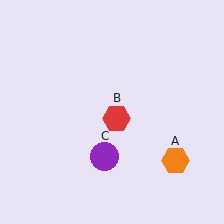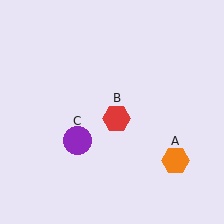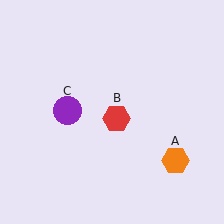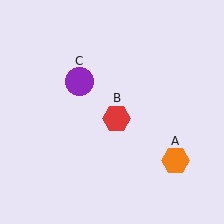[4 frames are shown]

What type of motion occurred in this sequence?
The purple circle (object C) rotated clockwise around the center of the scene.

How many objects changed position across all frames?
1 object changed position: purple circle (object C).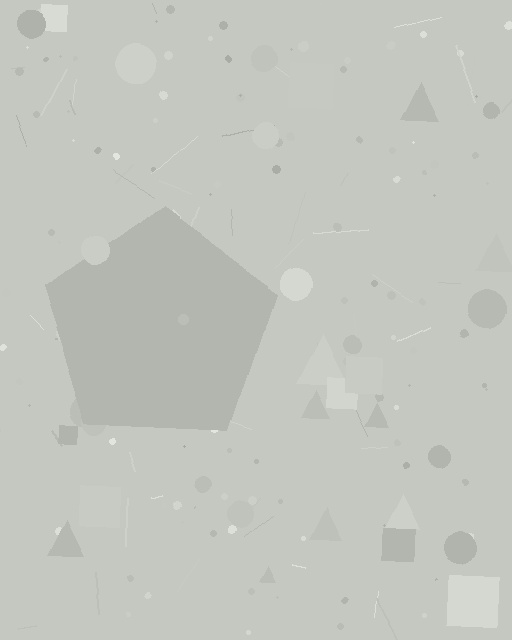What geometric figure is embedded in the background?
A pentagon is embedded in the background.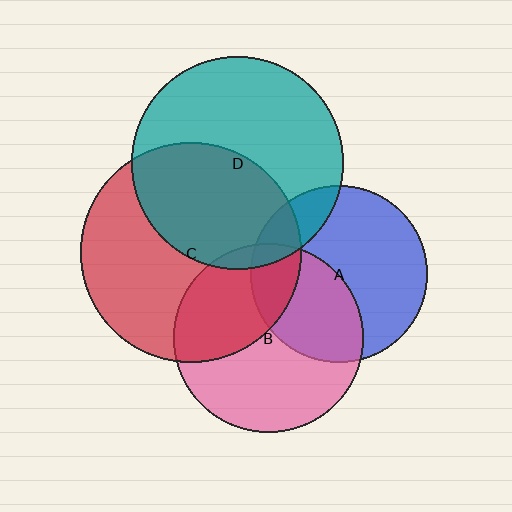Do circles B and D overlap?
Yes.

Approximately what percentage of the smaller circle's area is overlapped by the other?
Approximately 5%.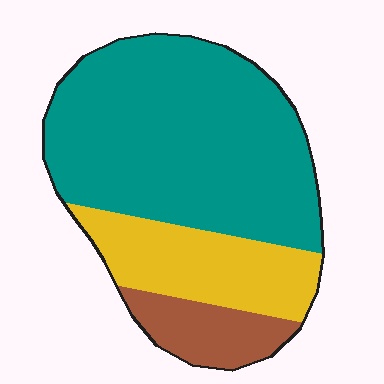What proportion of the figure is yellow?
Yellow covers around 25% of the figure.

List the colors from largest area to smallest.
From largest to smallest: teal, yellow, brown.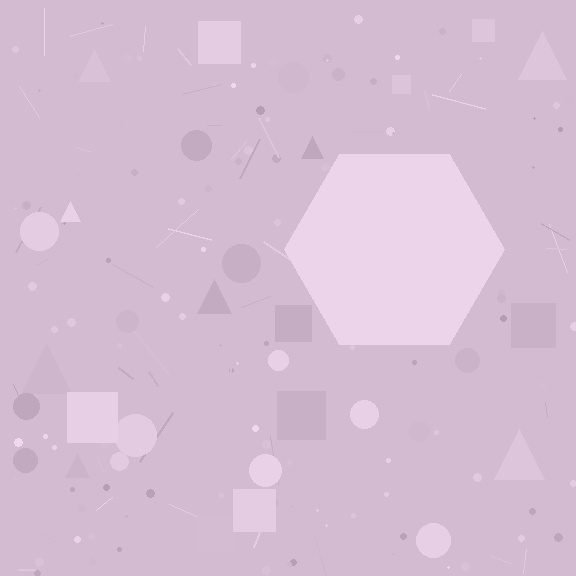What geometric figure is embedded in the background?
A hexagon is embedded in the background.